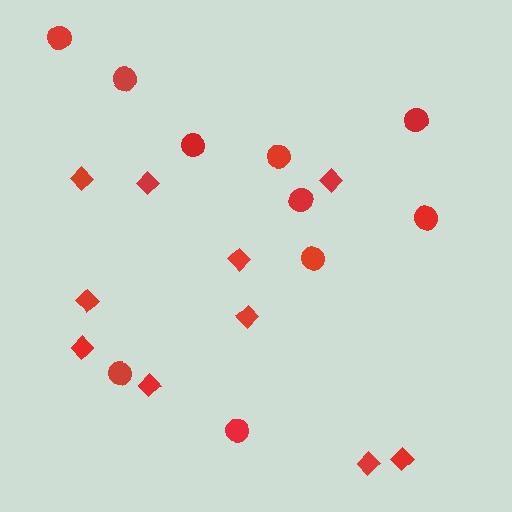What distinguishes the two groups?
There are 2 groups: one group of diamonds (10) and one group of circles (10).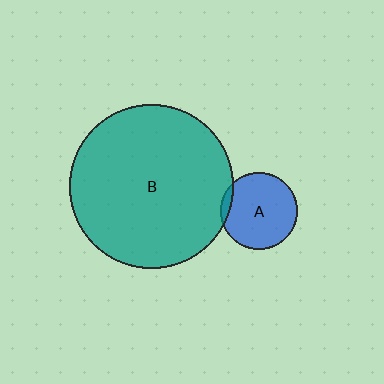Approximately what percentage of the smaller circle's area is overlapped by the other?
Approximately 5%.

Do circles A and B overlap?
Yes.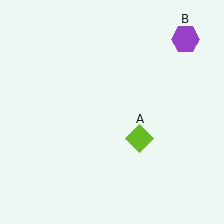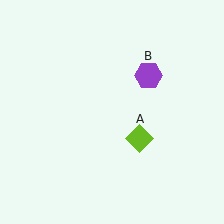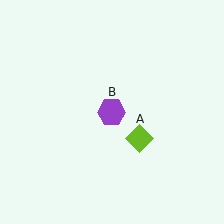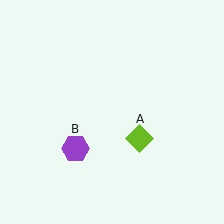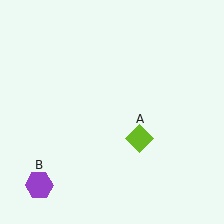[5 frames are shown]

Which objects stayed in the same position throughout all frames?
Lime diamond (object A) remained stationary.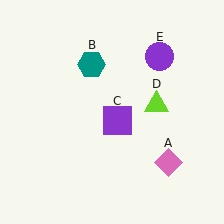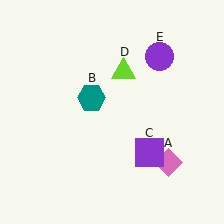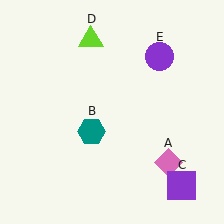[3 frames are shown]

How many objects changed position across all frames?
3 objects changed position: teal hexagon (object B), purple square (object C), lime triangle (object D).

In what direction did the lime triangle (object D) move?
The lime triangle (object D) moved up and to the left.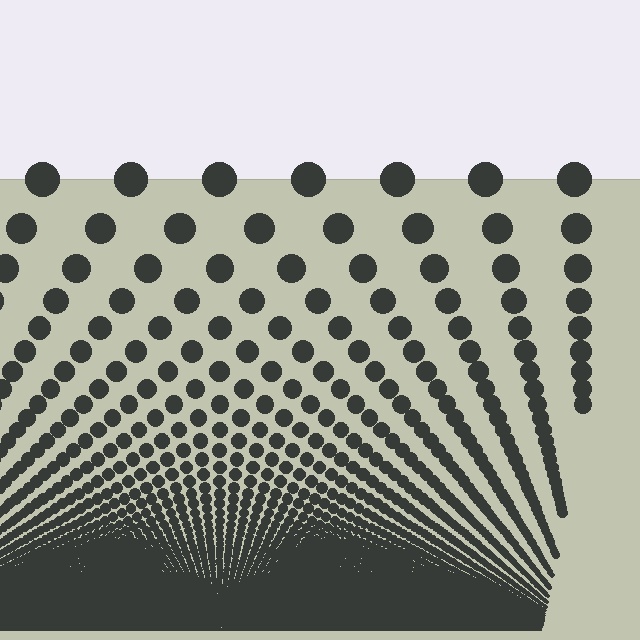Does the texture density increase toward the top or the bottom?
Density increases toward the bottom.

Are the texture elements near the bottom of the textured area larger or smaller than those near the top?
Smaller. The gradient is inverted — elements near the bottom are smaller and denser.